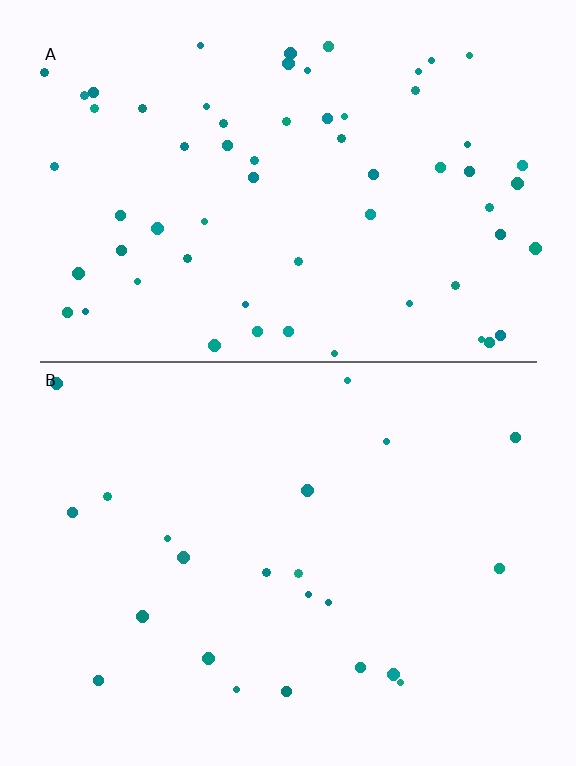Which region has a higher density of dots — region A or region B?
A (the top).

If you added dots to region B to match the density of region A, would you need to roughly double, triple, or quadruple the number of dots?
Approximately triple.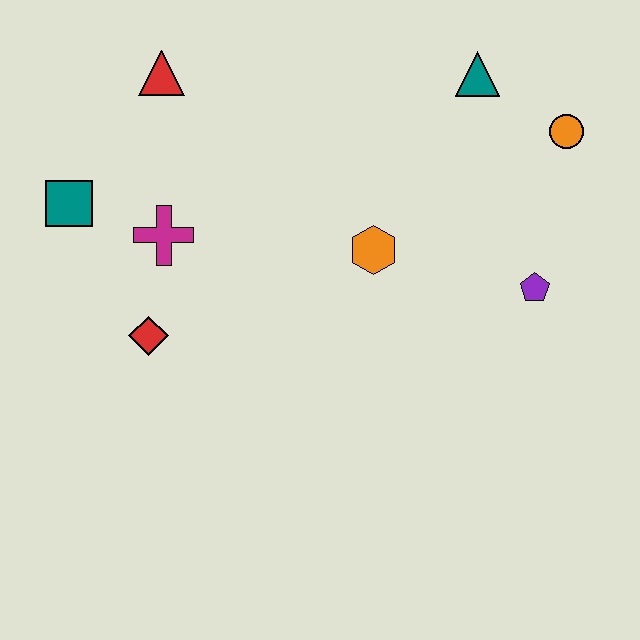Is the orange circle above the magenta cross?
Yes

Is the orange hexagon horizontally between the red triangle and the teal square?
No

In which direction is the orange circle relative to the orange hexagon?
The orange circle is to the right of the orange hexagon.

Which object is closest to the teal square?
The magenta cross is closest to the teal square.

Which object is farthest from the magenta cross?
The orange circle is farthest from the magenta cross.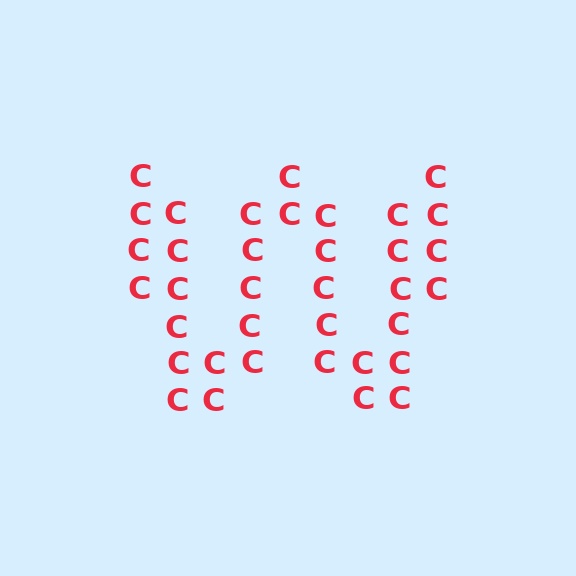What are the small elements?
The small elements are letter C's.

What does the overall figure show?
The overall figure shows the letter W.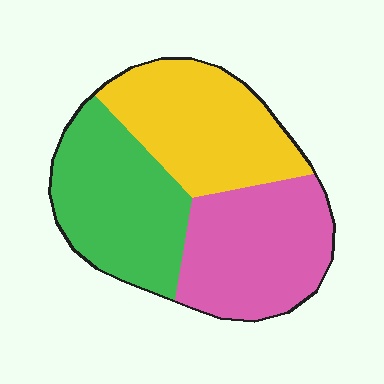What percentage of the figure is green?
Green takes up about one third (1/3) of the figure.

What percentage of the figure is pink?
Pink takes up about one third (1/3) of the figure.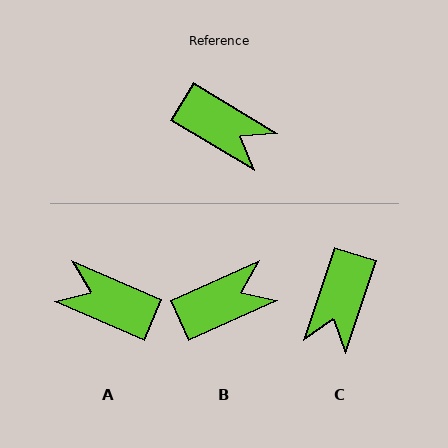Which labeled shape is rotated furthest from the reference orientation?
A, about 172 degrees away.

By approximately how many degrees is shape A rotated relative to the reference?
Approximately 172 degrees clockwise.